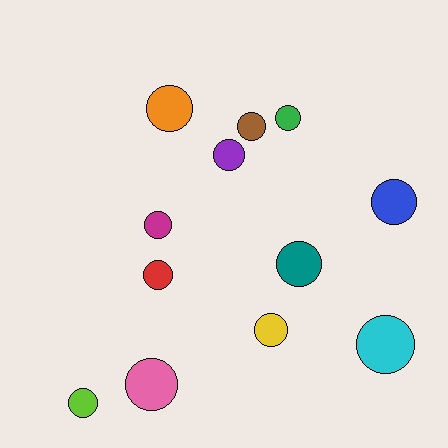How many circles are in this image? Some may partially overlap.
There are 12 circles.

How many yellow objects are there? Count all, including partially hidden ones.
There is 1 yellow object.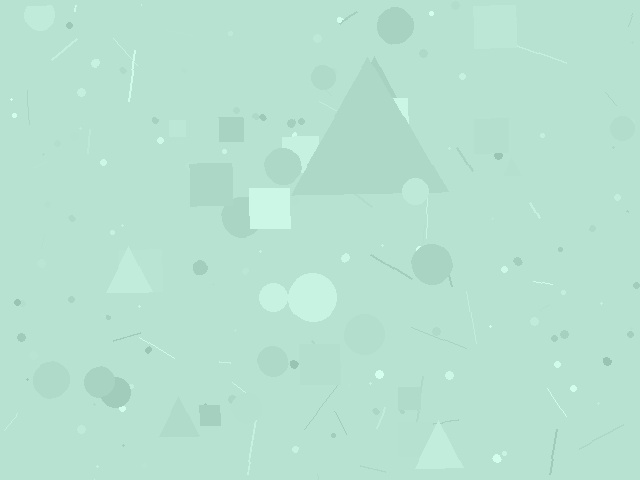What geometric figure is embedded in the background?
A triangle is embedded in the background.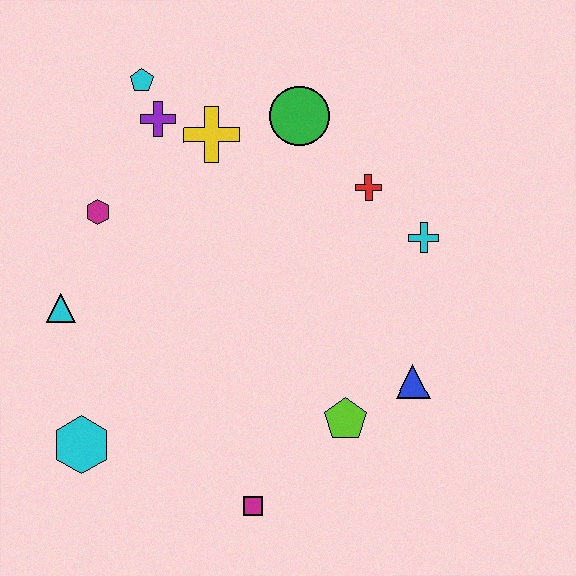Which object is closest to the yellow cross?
The purple cross is closest to the yellow cross.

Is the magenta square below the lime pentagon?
Yes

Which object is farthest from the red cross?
The cyan hexagon is farthest from the red cross.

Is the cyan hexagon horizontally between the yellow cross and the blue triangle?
No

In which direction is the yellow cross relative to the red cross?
The yellow cross is to the left of the red cross.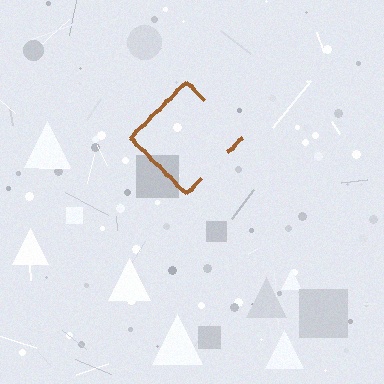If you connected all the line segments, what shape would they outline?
They would outline a diamond.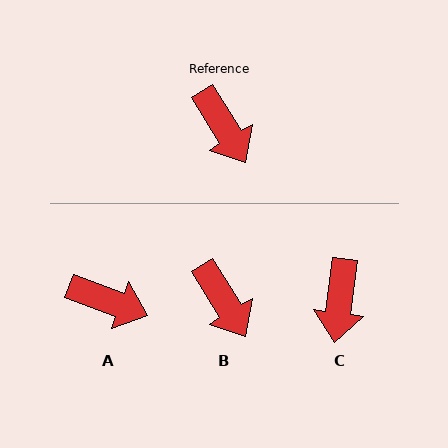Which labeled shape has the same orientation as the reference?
B.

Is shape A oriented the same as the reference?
No, it is off by about 38 degrees.